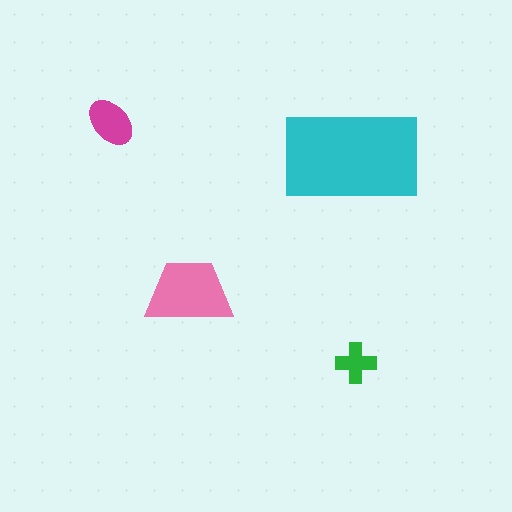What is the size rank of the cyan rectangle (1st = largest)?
1st.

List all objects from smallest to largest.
The green cross, the magenta ellipse, the pink trapezoid, the cyan rectangle.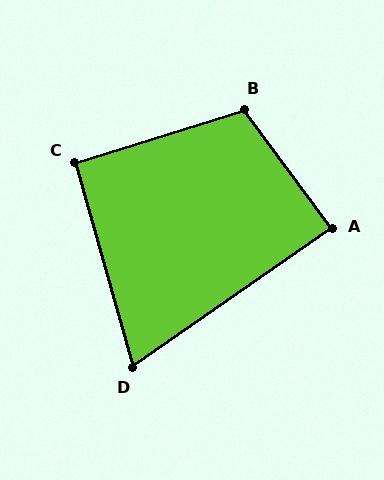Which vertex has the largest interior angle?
B, at approximately 109 degrees.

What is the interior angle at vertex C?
Approximately 91 degrees (approximately right).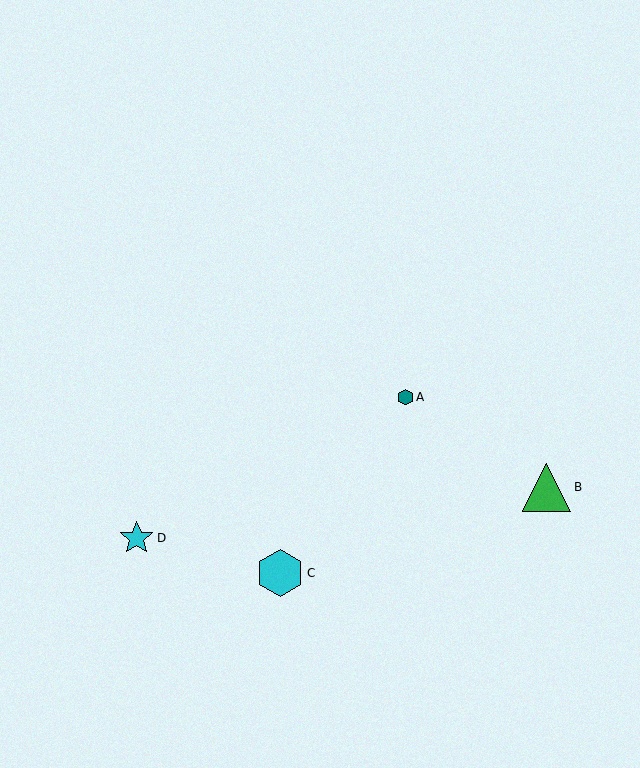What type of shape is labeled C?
Shape C is a cyan hexagon.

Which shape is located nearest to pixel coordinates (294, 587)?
The cyan hexagon (labeled C) at (280, 573) is nearest to that location.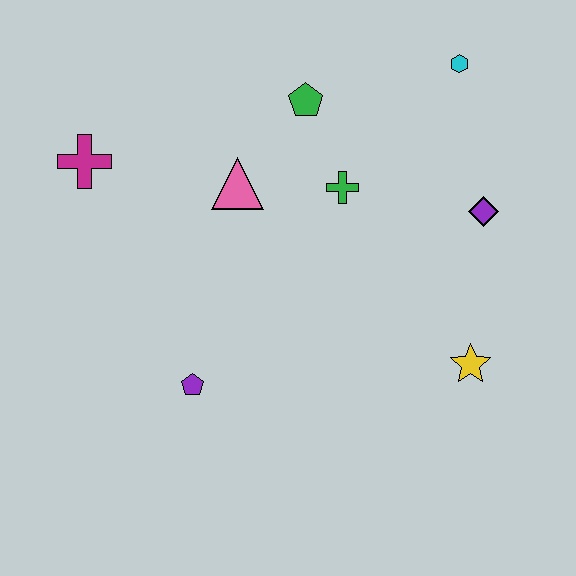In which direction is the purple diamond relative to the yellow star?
The purple diamond is above the yellow star.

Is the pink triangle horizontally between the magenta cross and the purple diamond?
Yes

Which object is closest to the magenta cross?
The pink triangle is closest to the magenta cross.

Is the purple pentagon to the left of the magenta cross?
No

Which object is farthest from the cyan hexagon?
The purple pentagon is farthest from the cyan hexagon.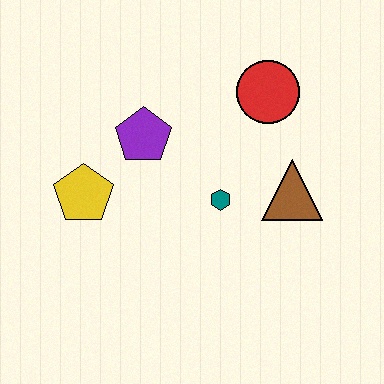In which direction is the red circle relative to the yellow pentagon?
The red circle is to the right of the yellow pentagon.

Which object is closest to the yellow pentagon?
The purple pentagon is closest to the yellow pentagon.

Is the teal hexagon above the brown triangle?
No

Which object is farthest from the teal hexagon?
The yellow pentagon is farthest from the teal hexagon.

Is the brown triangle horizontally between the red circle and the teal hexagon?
No